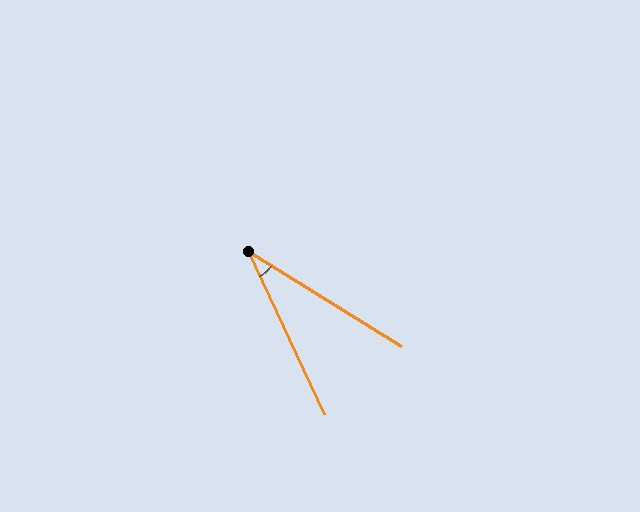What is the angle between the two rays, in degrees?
Approximately 33 degrees.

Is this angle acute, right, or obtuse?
It is acute.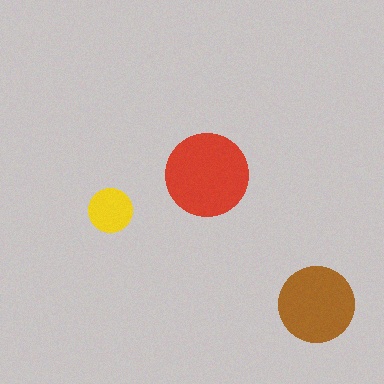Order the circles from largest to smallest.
the red one, the brown one, the yellow one.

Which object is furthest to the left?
The yellow circle is leftmost.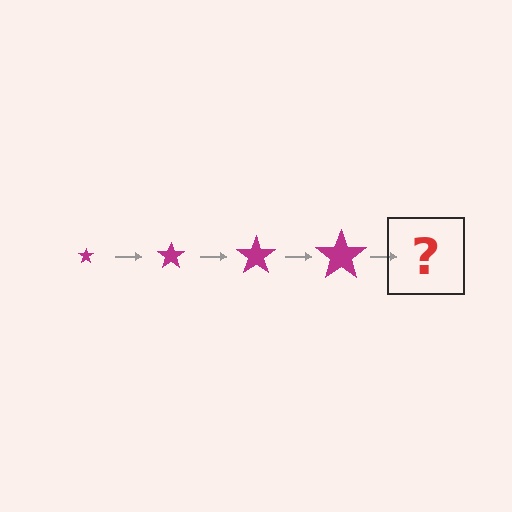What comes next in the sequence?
The next element should be a magenta star, larger than the previous one.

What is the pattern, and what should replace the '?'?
The pattern is that the star gets progressively larger each step. The '?' should be a magenta star, larger than the previous one.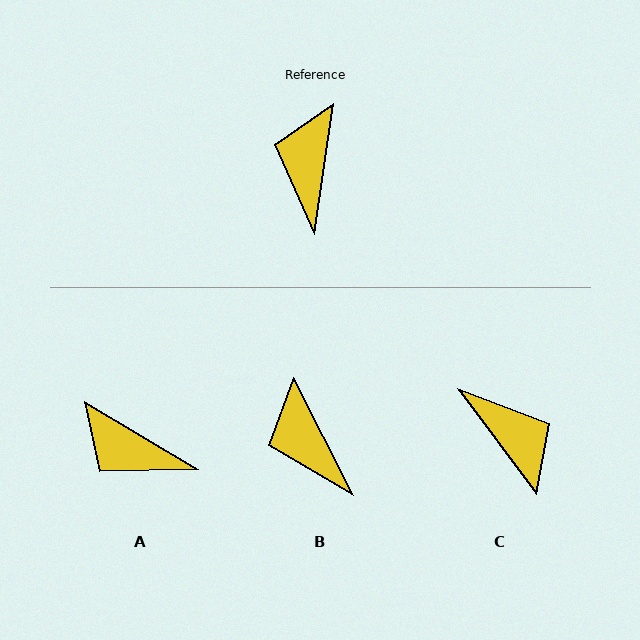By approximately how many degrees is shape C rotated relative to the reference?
Approximately 135 degrees clockwise.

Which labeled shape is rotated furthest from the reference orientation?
C, about 135 degrees away.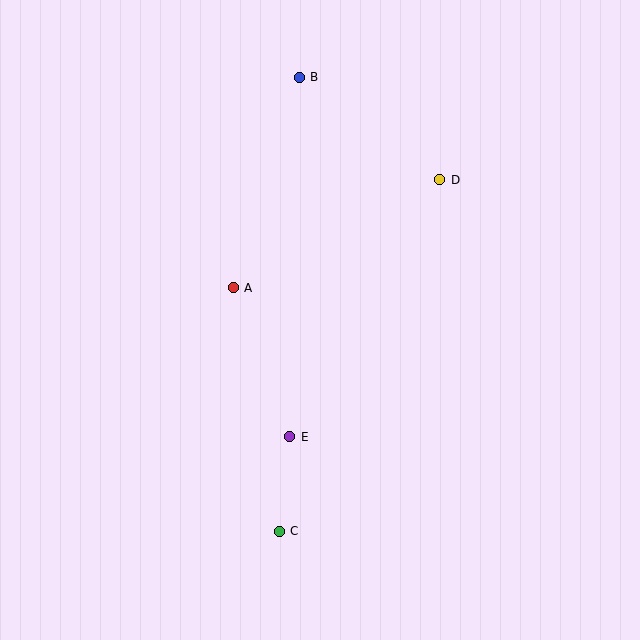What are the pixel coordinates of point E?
Point E is at (290, 437).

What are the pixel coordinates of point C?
Point C is at (279, 531).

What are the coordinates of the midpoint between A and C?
The midpoint between A and C is at (256, 410).